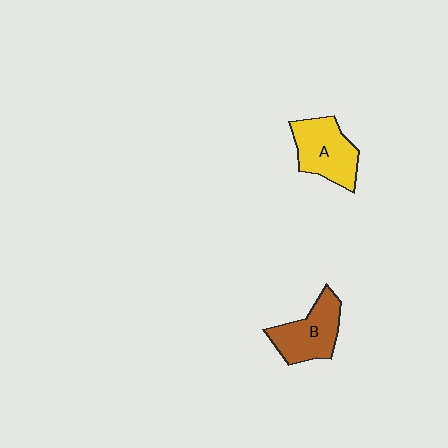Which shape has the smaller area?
Shape B (brown).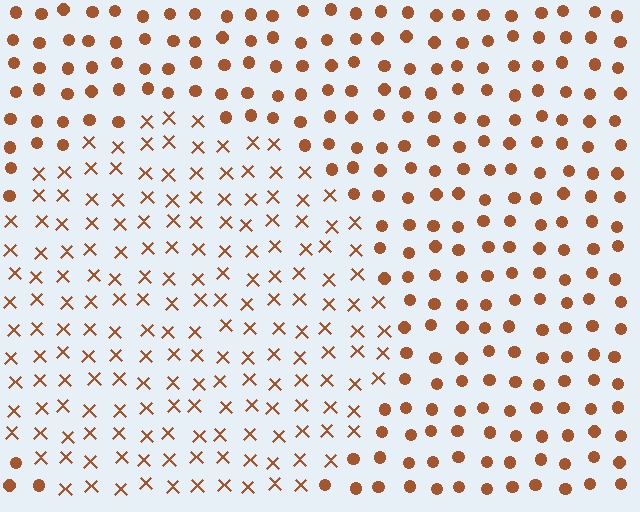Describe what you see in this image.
The image is filled with small brown elements arranged in a uniform grid. A circle-shaped region contains X marks, while the surrounding area contains circles. The boundary is defined purely by the change in element shape.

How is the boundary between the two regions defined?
The boundary is defined by a change in element shape: X marks inside vs. circles outside. All elements share the same color and spacing.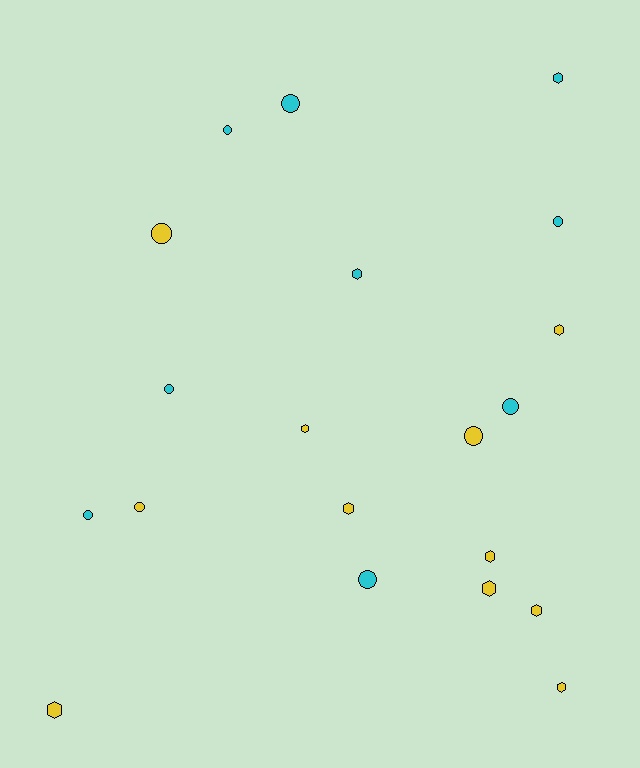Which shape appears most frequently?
Hexagon, with 10 objects.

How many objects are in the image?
There are 20 objects.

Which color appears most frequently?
Yellow, with 11 objects.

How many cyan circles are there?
There are 7 cyan circles.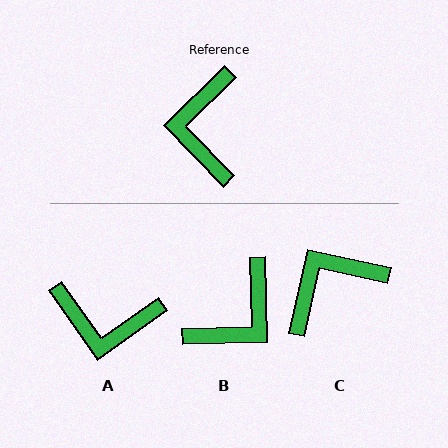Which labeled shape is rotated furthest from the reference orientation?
B, about 137 degrees away.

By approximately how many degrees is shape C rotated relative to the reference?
Approximately 57 degrees clockwise.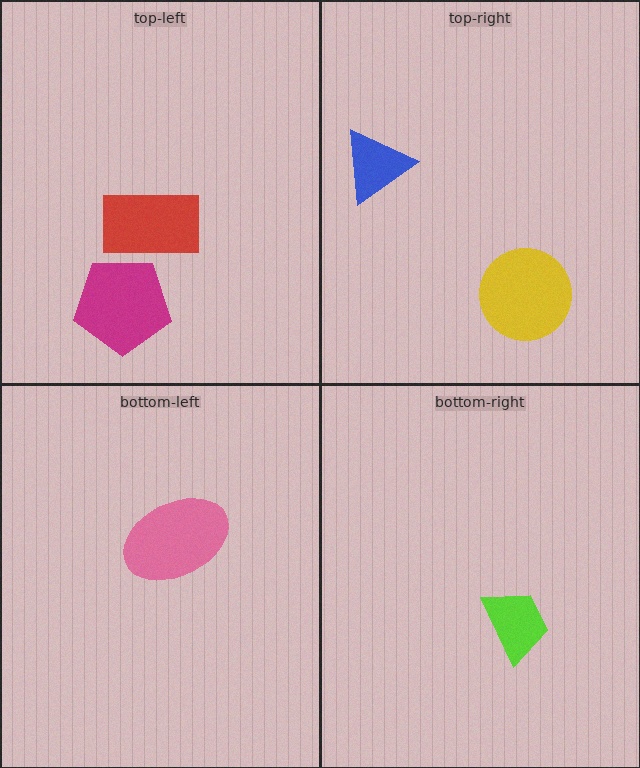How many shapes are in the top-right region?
2.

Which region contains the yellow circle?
The top-right region.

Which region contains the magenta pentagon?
The top-left region.